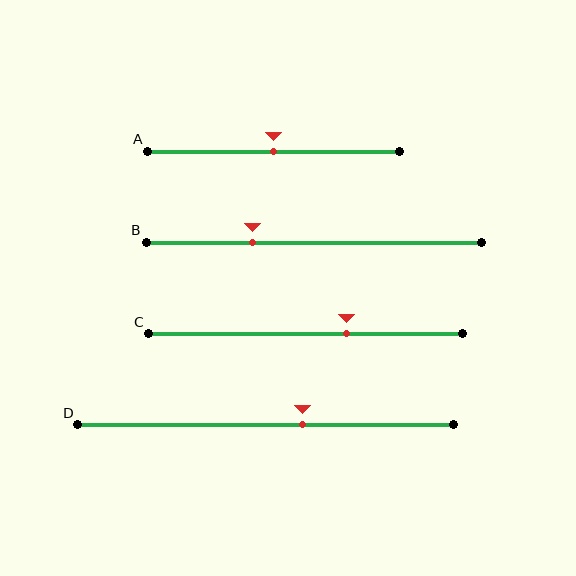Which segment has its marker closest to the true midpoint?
Segment A has its marker closest to the true midpoint.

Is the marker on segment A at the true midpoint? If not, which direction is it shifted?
Yes, the marker on segment A is at the true midpoint.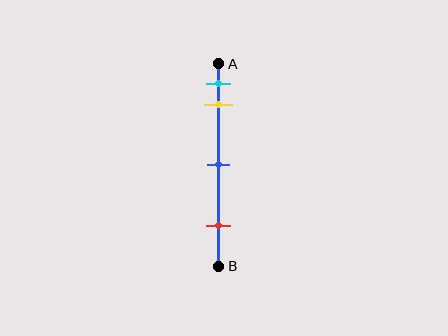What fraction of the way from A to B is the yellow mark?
The yellow mark is approximately 20% (0.2) of the way from A to B.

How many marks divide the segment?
There are 4 marks dividing the segment.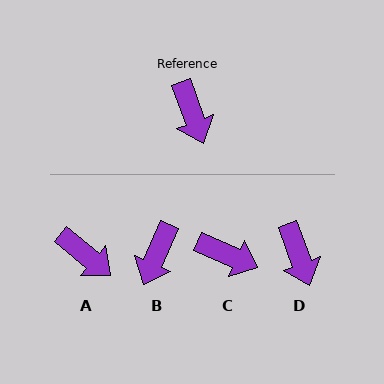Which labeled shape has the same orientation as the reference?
D.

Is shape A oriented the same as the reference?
No, it is off by about 31 degrees.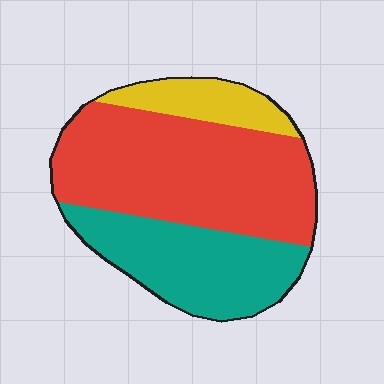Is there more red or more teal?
Red.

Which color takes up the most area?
Red, at roughly 55%.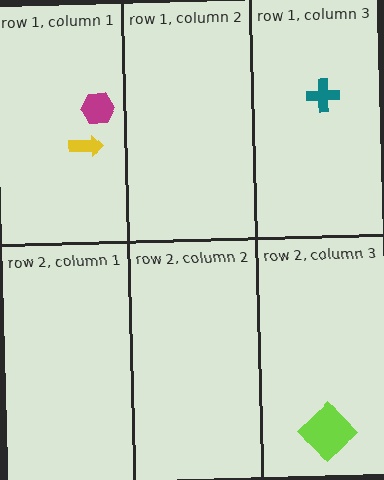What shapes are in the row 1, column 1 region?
The yellow arrow, the magenta hexagon.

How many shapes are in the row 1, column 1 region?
2.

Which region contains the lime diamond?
The row 2, column 3 region.